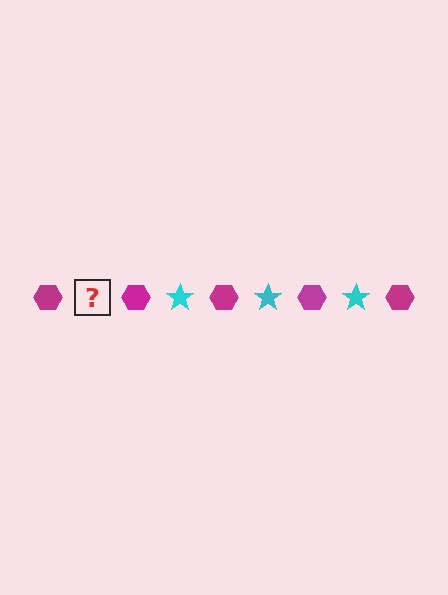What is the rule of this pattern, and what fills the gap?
The rule is that the pattern alternates between magenta hexagon and cyan star. The gap should be filled with a cyan star.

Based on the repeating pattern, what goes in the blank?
The blank should be a cyan star.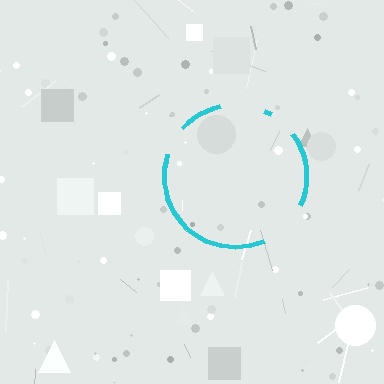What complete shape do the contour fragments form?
The contour fragments form a circle.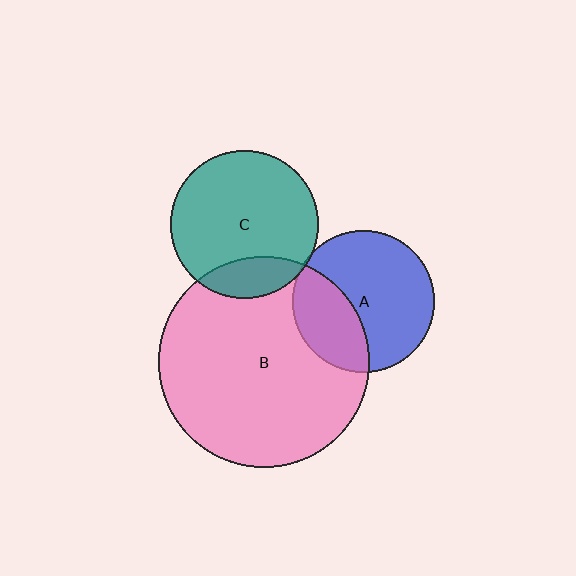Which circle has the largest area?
Circle B (pink).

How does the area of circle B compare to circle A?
Approximately 2.2 times.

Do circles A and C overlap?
Yes.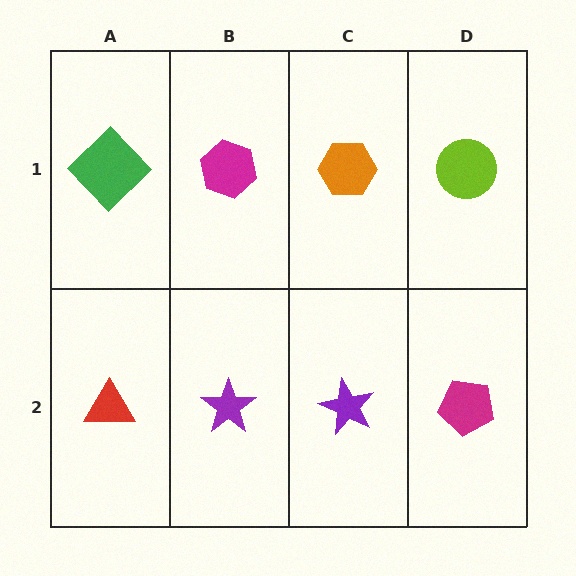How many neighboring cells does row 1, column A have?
2.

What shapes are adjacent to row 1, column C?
A purple star (row 2, column C), a magenta hexagon (row 1, column B), a lime circle (row 1, column D).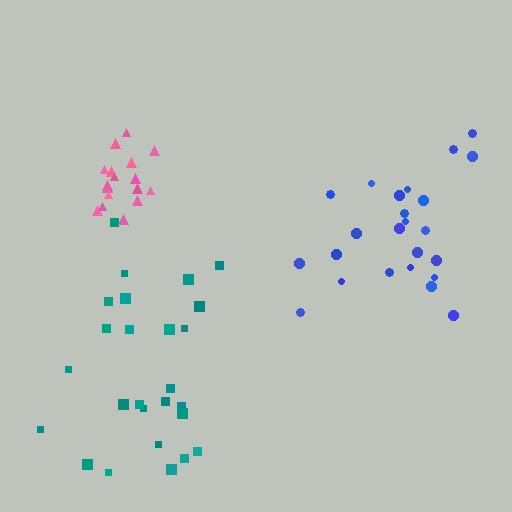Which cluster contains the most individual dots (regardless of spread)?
Teal (26).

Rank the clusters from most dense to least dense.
pink, blue, teal.